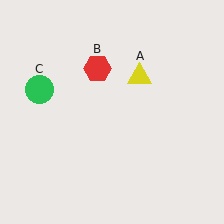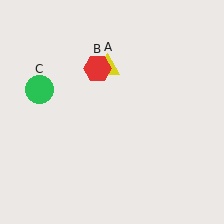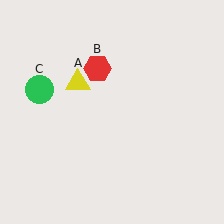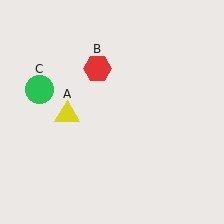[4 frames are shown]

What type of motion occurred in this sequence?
The yellow triangle (object A) rotated counterclockwise around the center of the scene.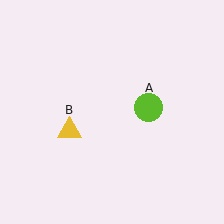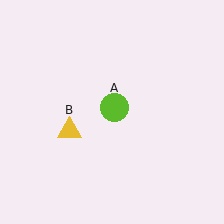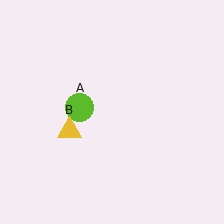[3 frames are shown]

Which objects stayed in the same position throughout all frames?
Yellow triangle (object B) remained stationary.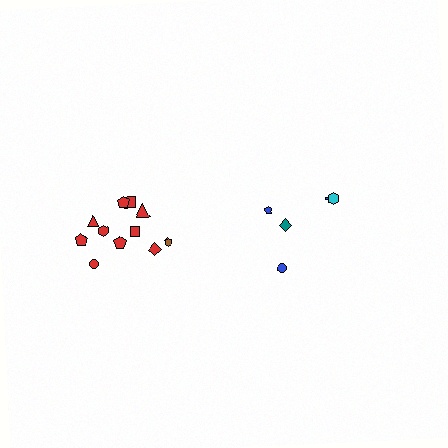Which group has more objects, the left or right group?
The left group.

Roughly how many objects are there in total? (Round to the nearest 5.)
Roughly 15 objects in total.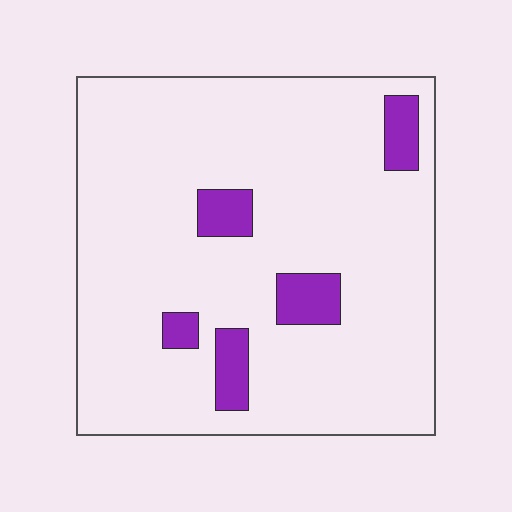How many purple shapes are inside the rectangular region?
5.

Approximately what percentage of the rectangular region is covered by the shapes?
Approximately 10%.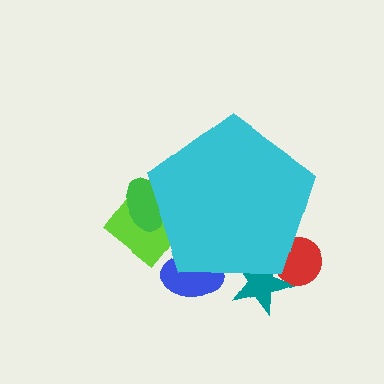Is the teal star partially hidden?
Yes, the teal star is partially hidden behind the cyan pentagon.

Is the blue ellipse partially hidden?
Yes, the blue ellipse is partially hidden behind the cyan pentagon.